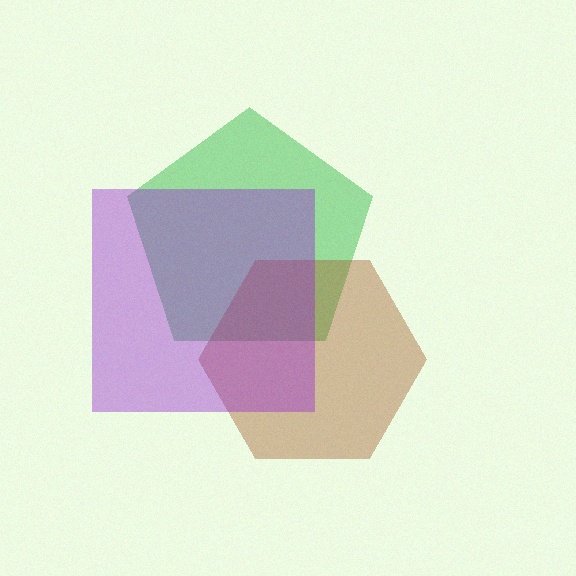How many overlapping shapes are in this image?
There are 3 overlapping shapes in the image.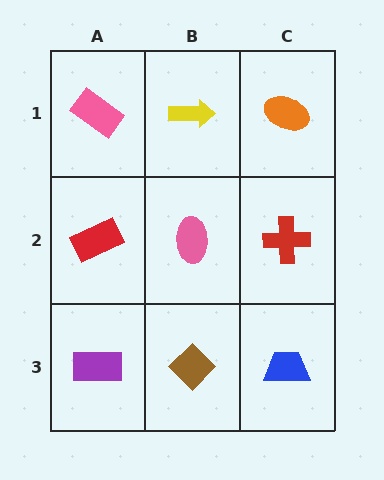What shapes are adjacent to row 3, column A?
A red rectangle (row 2, column A), a brown diamond (row 3, column B).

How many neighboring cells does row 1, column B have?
3.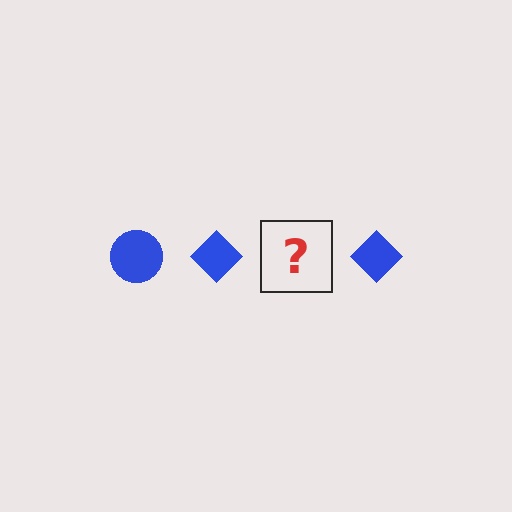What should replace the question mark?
The question mark should be replaced with a blue circle.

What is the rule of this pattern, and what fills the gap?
The rule is that the pattern cycles through circle, diamond shapes in blue. The gap should be filled with a blue circle.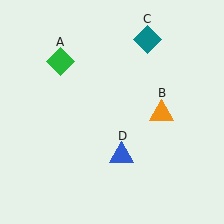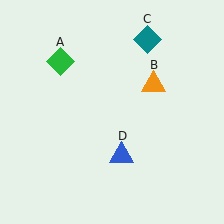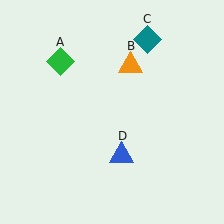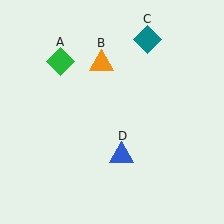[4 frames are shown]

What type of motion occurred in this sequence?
The orange triangle (object B) rotated counterclockwise around the center of the scene.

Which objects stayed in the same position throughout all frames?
Green diamond (object A) and teal diamond (object C) and blue triangle (object D) remained stationary.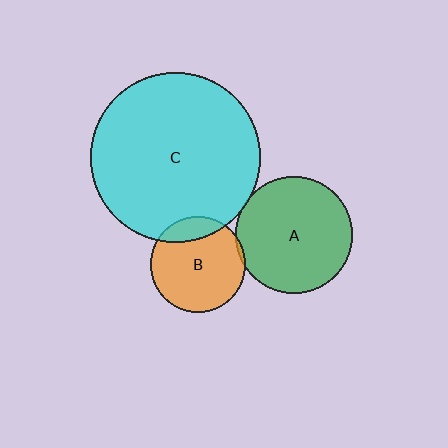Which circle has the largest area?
Circle C (cyan).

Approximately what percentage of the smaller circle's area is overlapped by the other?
Approximately 15%.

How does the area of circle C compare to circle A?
Approximately 2.1 times.